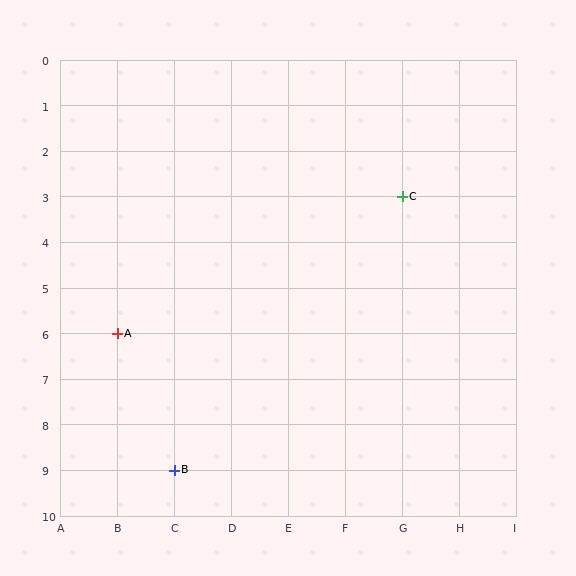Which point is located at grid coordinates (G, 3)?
Point C is at (G, 3).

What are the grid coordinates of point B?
Point B is at grid coordinates (C, 9).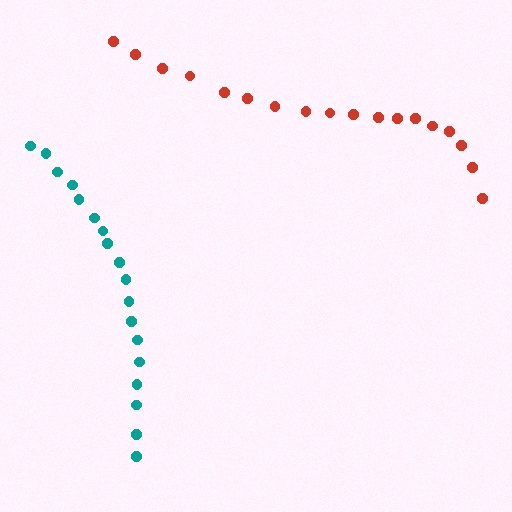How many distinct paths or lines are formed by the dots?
There are 2 distinct paths.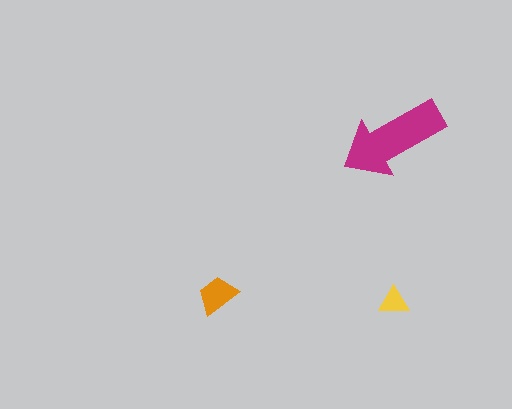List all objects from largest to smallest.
The magenta arrow, the orange trapezoid, the yellow triangle.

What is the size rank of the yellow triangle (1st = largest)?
3rd.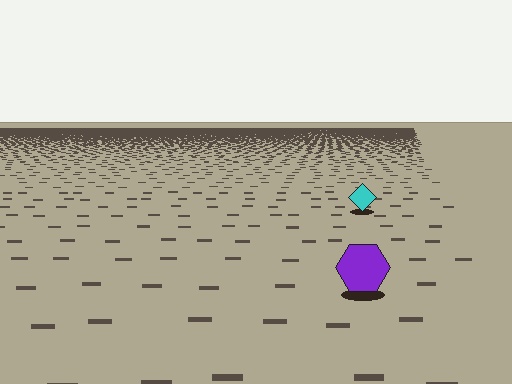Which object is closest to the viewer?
The purple hexagon is closest. The texture marks near it are larger and more spread out.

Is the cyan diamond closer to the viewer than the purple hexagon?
No. The purple hexagon is closer — you can tell from the texture gradient: the ground texture is coarser near it.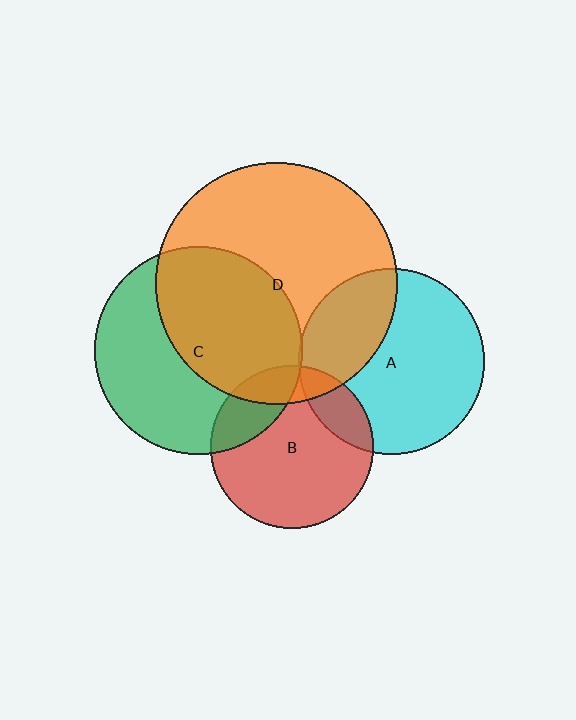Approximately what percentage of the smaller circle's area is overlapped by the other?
Approximately 30%.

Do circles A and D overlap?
Yes.